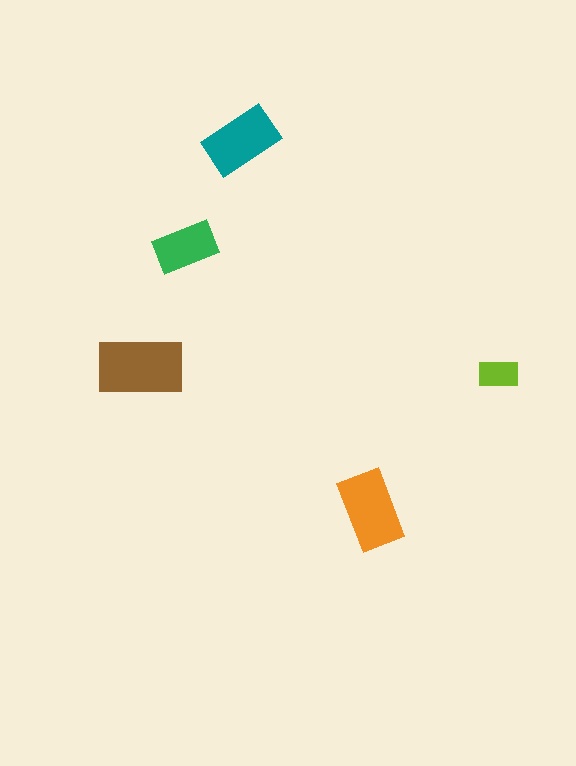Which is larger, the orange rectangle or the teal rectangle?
The orange one.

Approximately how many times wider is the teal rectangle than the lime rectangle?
About 2 times wider.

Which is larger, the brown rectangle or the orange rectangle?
The brown one.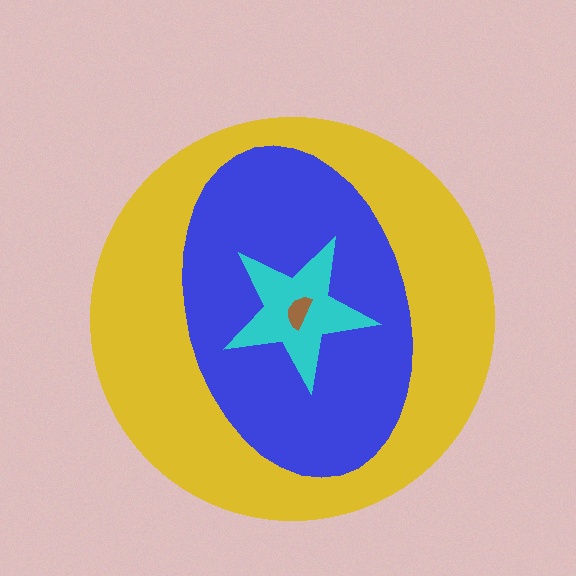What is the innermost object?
The brown semicircle.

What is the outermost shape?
The yellow circle.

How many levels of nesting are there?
4.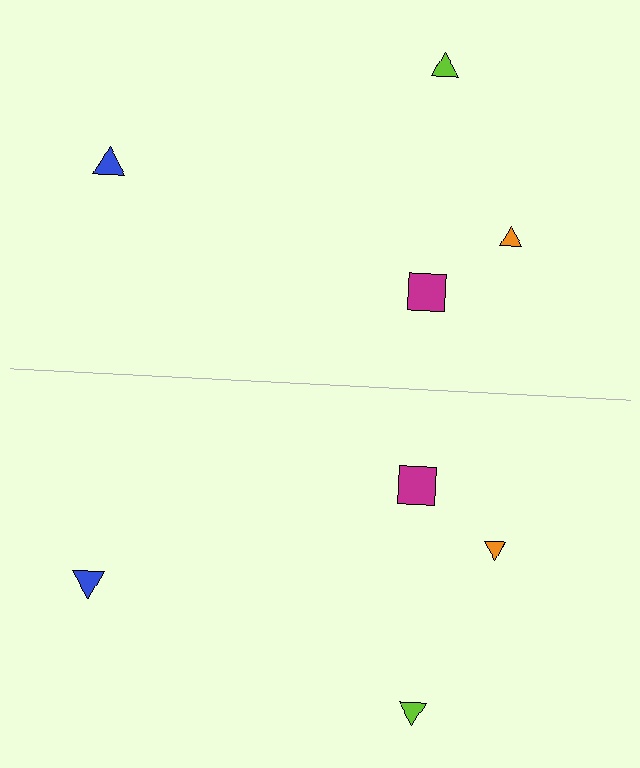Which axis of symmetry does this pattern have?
The pattern has a horizontal axis of symmetry running through the center of the image.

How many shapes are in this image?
There are 8 shapes in this image.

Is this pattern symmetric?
Yes, this pattern has bilateral (reflection) symmetry.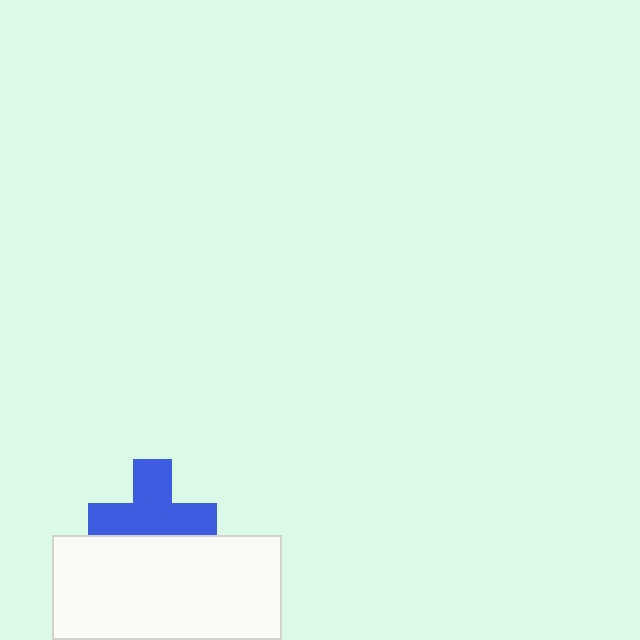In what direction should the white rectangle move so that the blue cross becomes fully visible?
The white rectangle should move down. That is the shortest direction to clear the overlap and leave the blue cross fully visible.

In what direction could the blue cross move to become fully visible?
The blue cross could move up. That would shift it out from behind the white rectangle entirely.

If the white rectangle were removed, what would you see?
You would see the complete blue cross.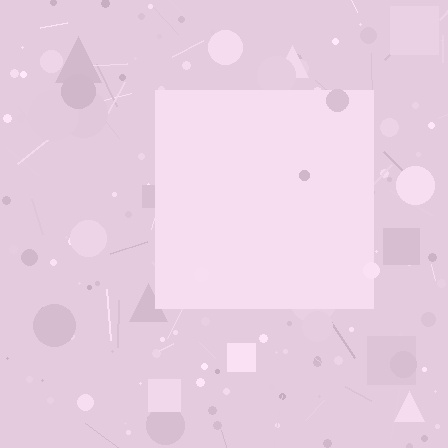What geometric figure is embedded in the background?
A square is embedded in the background.